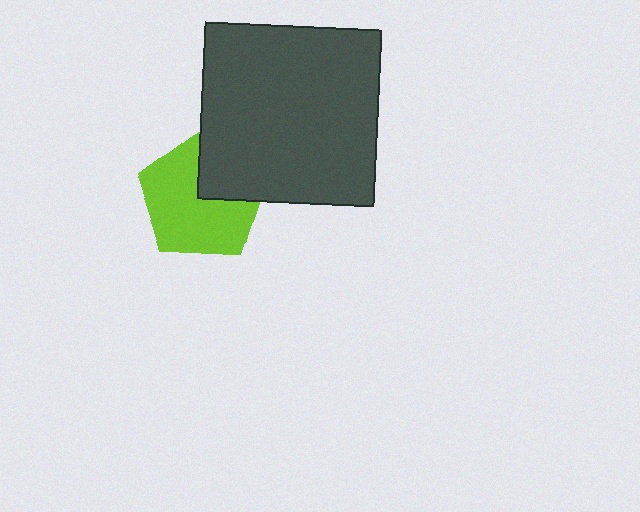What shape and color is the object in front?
The object in front is a dark gray square.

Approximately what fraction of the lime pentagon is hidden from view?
Roughly 31% of the lime pentagon is hidden behind the dark gray square.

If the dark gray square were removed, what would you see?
You would see the complete lime pentagon.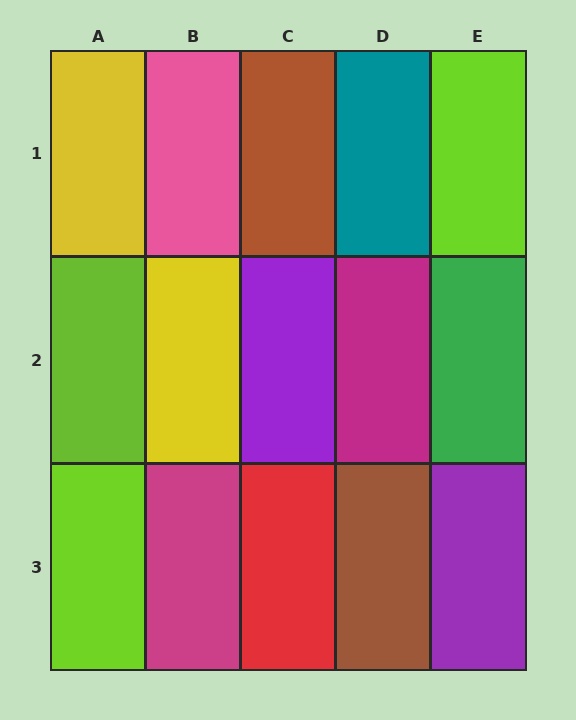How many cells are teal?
1 cell is teal.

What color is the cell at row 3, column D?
Brown.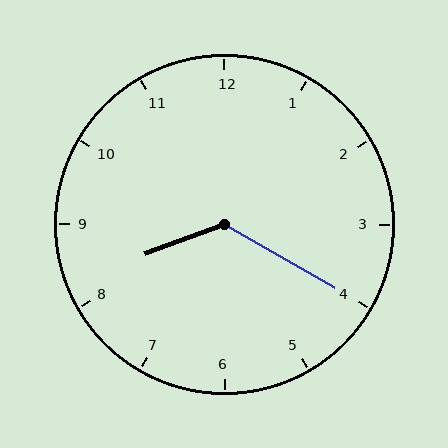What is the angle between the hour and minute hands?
Approximately 130 degrees.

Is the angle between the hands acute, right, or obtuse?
It is obtuse.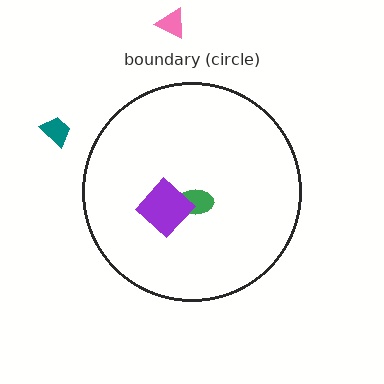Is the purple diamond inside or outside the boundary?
Inside.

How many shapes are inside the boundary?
2 inside, 2 outside.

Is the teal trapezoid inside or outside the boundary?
Outside.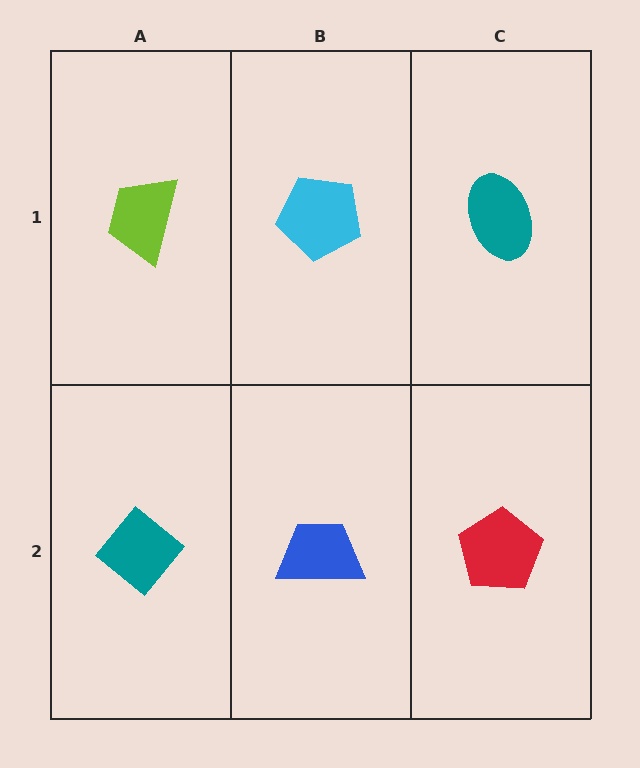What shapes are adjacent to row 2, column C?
A teal ellipse (row 1, column C), a blue trapezoid (row 2, column B).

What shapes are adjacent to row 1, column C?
A red pentagon (row 2, column C), a cyan pentagon (row 1, column B).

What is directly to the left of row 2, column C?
A blue trapezoid.